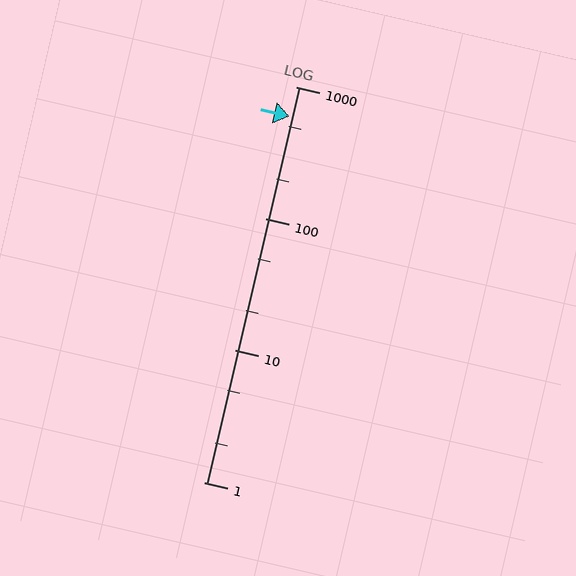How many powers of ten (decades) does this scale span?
The scale spans 3 decades, from 1 to 1000.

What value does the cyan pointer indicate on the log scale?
The pointer indicates approximately 600.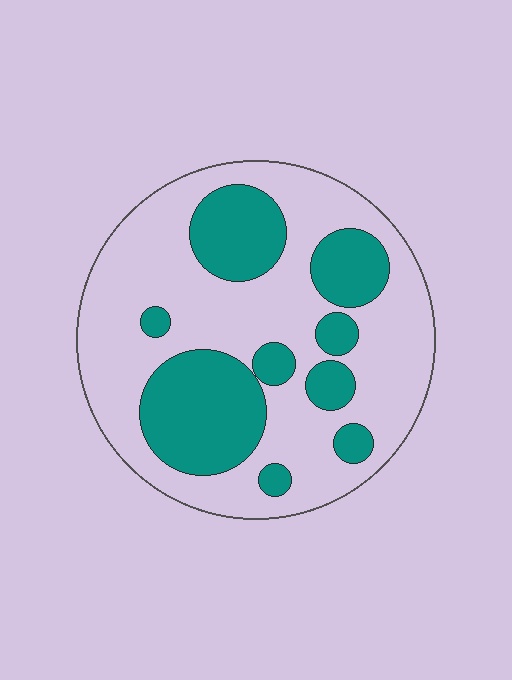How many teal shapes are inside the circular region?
9.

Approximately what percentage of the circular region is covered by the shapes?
Approximately 35%.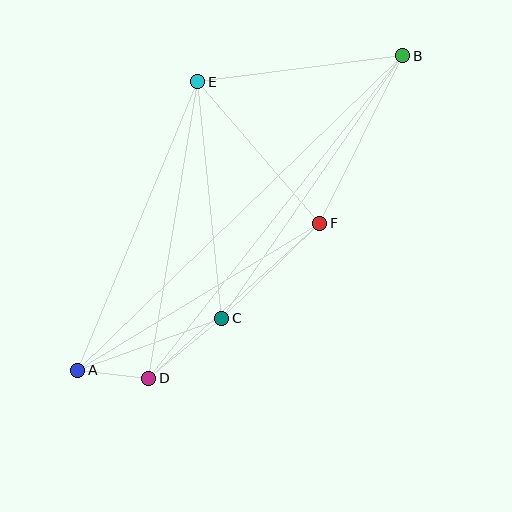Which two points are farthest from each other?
Points A and B are farthest from each other.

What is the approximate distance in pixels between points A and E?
The distance between A and E is approximately 312 pixels.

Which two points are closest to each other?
Points A and D are closest to each other.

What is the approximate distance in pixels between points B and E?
The distance between B and E is approximately 207 pixels.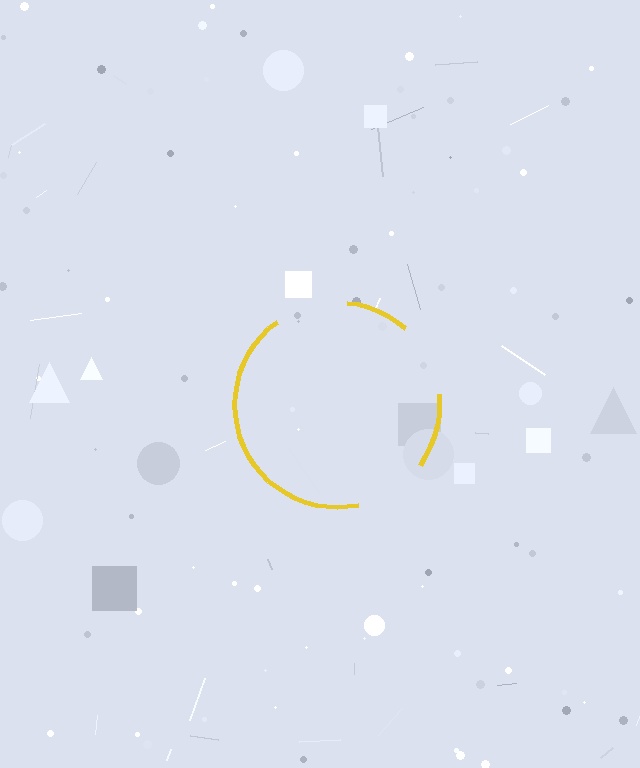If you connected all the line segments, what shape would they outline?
They would outline a circle.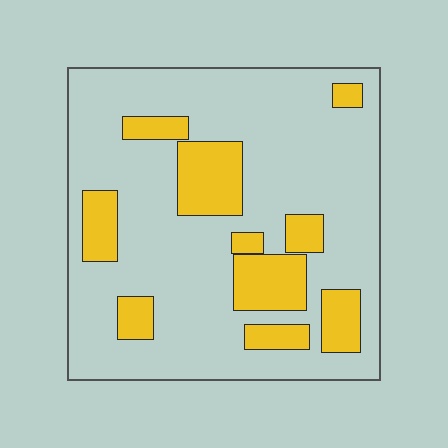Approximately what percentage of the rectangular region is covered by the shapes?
Approximately 25%.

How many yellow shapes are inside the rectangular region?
10.